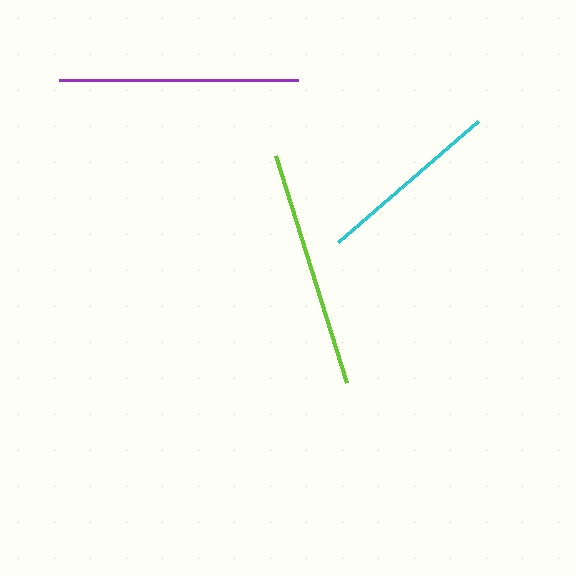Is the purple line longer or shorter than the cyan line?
The purple line is longer than the cyan line.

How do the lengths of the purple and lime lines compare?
The purple and lime lines are approximately the same length.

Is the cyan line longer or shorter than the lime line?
The lime line is longer than the cyan line.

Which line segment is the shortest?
The cyan line is the shortest at approximately 185 pixels.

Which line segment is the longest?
The purple line is the longest at approximately 240 pixels.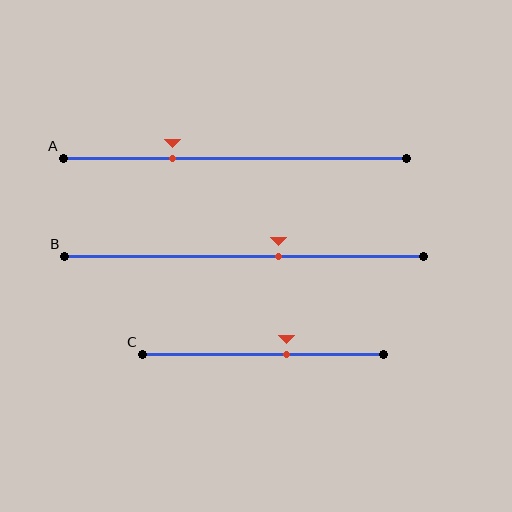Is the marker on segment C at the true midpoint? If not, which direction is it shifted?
No, the marker on segment C is shifted to the right by about 10% of the segment length.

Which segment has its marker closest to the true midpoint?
Segment B has its marker closest to the true midpoint.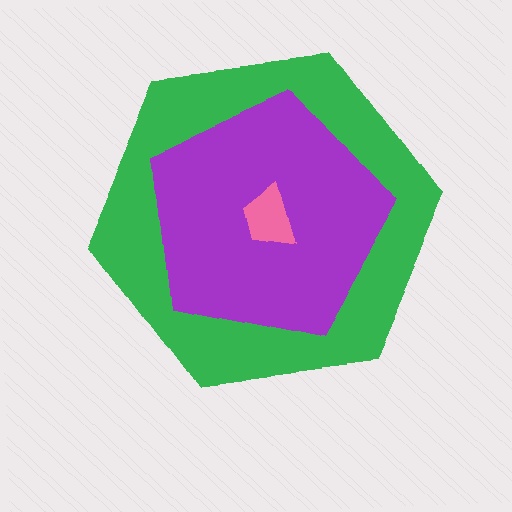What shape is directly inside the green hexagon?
The purple pentagon.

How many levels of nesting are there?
3.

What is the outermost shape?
The green hexagon.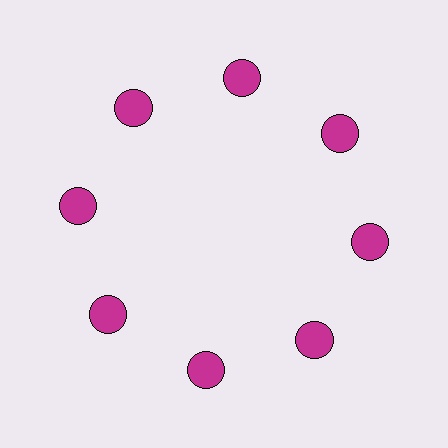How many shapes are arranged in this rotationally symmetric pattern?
There are 8 shapes, arranged in 8 groups of 1.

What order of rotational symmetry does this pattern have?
This pattern has 8-fold rotational symmetry.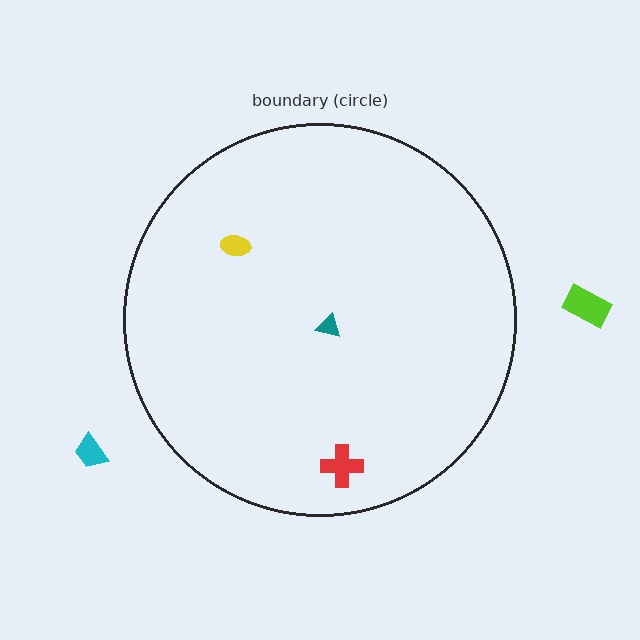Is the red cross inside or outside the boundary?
Inside.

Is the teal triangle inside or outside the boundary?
Inside.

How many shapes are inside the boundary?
3 inside, 2 outside.